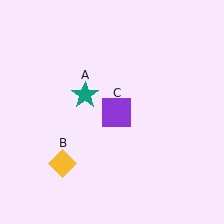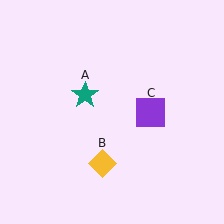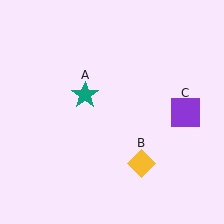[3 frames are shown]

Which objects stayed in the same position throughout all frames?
Teal star (object A) remained stationary.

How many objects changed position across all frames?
2 objects changed position: yellow diamond (object B), purple square (object C).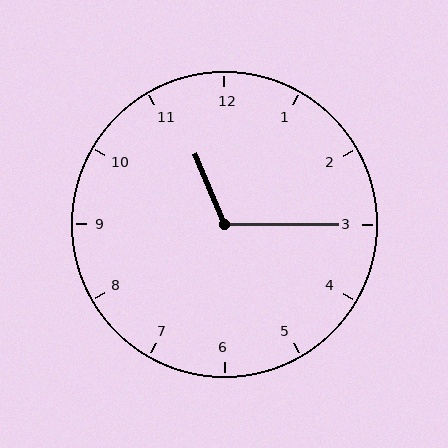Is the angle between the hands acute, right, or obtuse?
It is obtuse.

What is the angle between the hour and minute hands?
Approximately 112 degrees.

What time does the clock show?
11:15.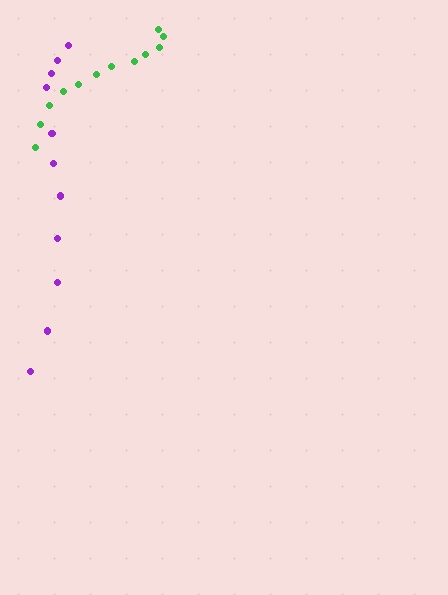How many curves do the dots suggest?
There are 2 distinct paths.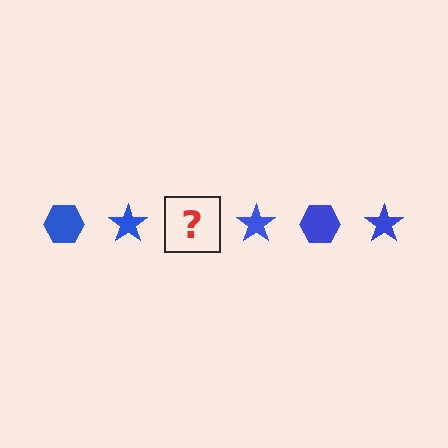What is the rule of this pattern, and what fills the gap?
The rule is that the pattern cycles through hexagon, star shapes in blue. The gap should be filled with a blue hexagon.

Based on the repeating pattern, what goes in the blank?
The blank should be a blue hexagon.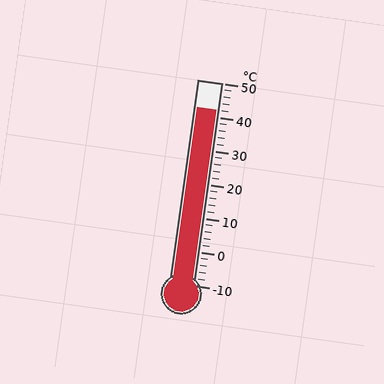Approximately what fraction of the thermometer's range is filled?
The thermometer is filled to approximately 85% of its range.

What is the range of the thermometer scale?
The thermometer scale ranges from -10°C to 50°C.